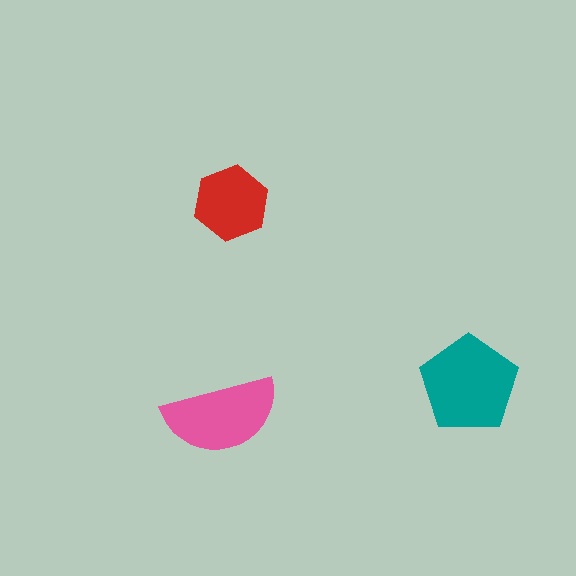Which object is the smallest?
The red hexagon.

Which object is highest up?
The red hexagon is topmost.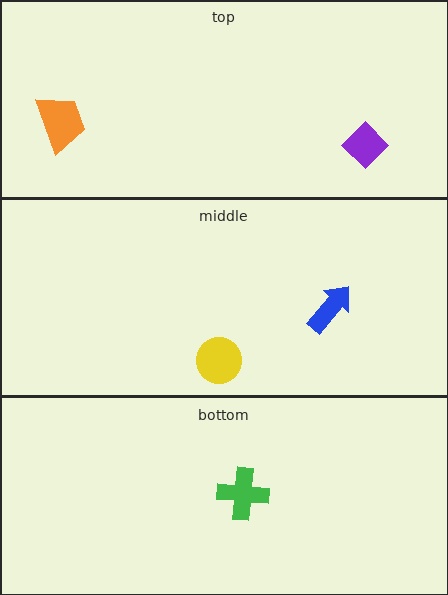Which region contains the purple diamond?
The top region.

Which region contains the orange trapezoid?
The top region.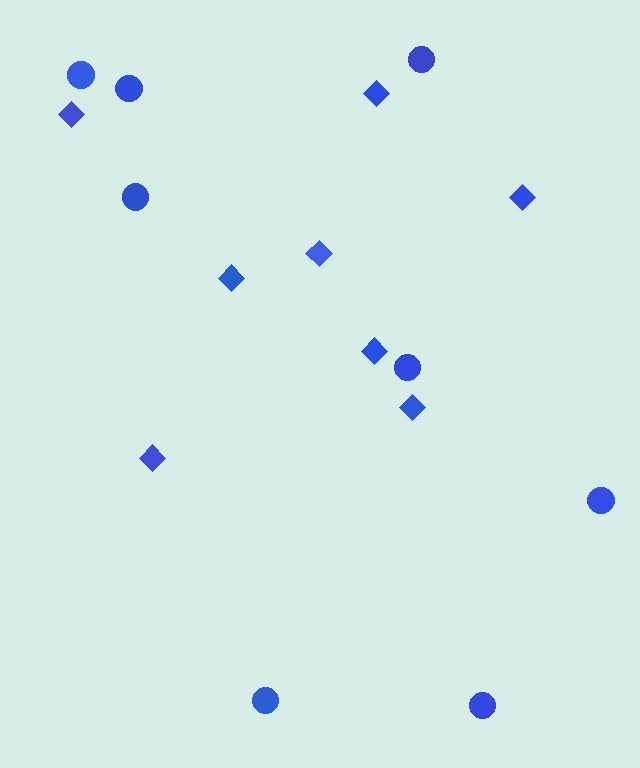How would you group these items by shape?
There are 2 groups: one group of diamonds (8) and one group of circles (8).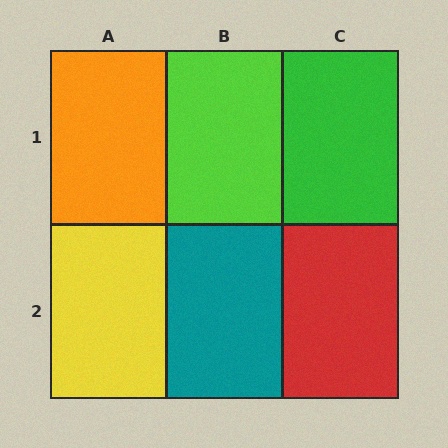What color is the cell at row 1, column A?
Orange.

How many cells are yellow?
1 cell is yellow.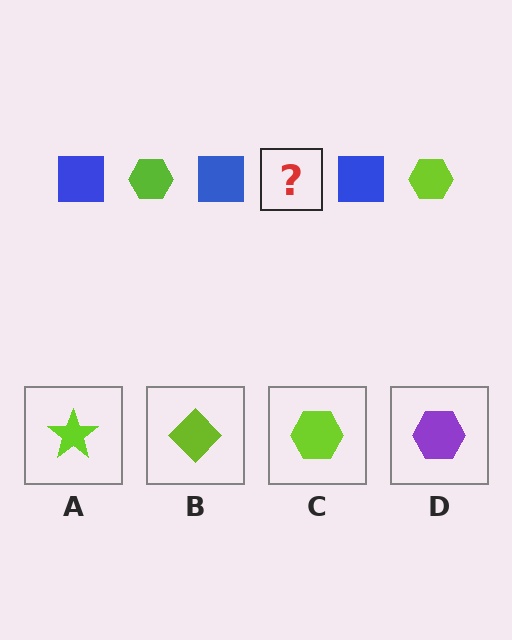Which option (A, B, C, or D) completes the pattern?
C.